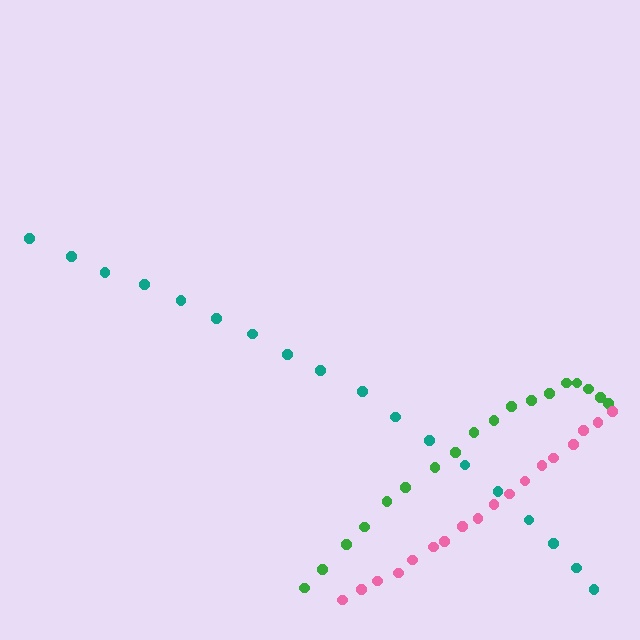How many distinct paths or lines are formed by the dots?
There are 3 distinct paths.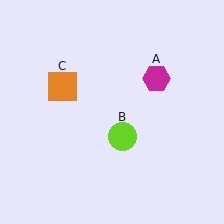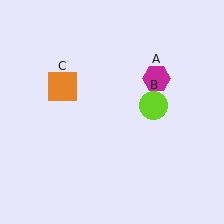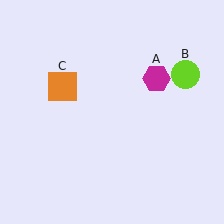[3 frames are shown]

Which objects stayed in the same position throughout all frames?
Magenta hexagon (object A) and orange square (object C) remained stationary.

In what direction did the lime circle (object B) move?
The lime circle (object B) moved up and to the right.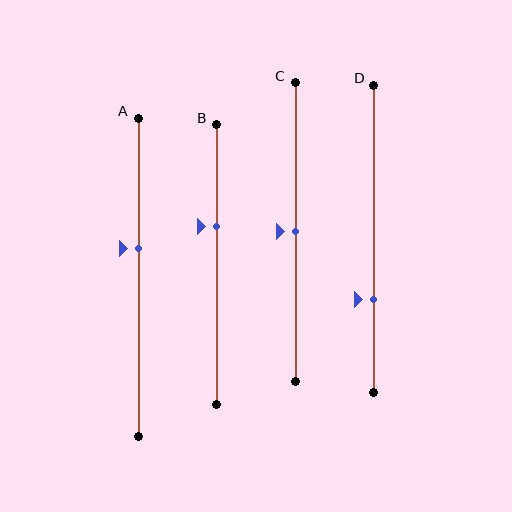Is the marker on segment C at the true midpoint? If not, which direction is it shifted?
Yes, the marker on segment C is at the true midpoint.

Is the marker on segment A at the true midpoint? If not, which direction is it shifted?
No, the marker on segment A is shifted upward by about 9% of the segment length.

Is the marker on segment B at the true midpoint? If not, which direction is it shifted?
No, the marker on segment B is shifted upward by about 14% of the segment length.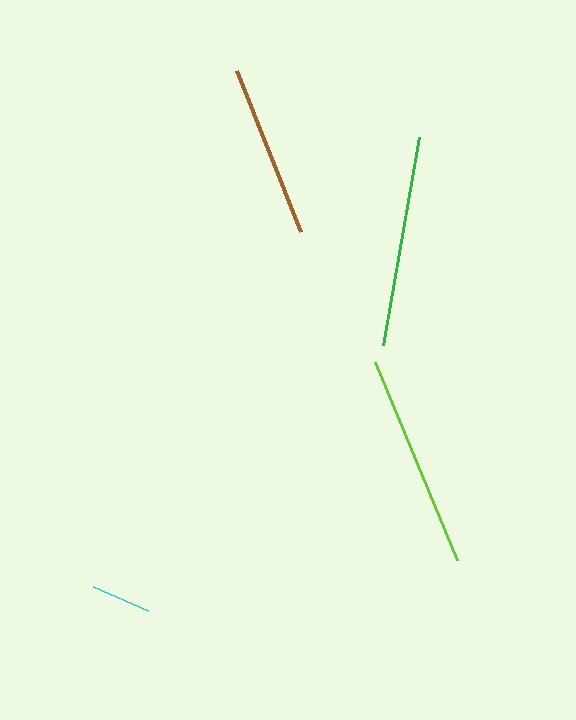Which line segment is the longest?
The lime line is the longest at approximately 214 pixels.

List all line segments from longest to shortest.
From longest to shortest: lime, green, brown, cyan.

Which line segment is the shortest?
The cyan line is the shortest at approximately 60 pixels.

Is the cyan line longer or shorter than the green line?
The green line is longer than the cyan line.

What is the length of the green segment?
The green segment is approximately 211 pixels long.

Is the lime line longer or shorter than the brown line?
The lime line is longer than the brown line.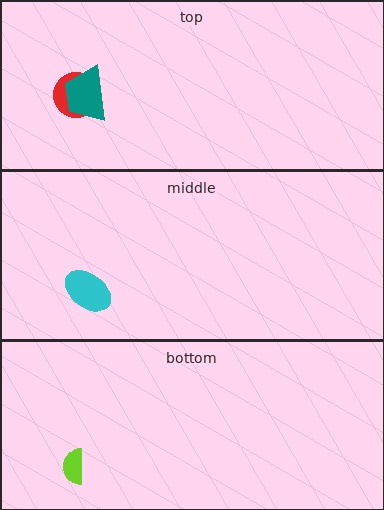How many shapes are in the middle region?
1.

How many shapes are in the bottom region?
1.